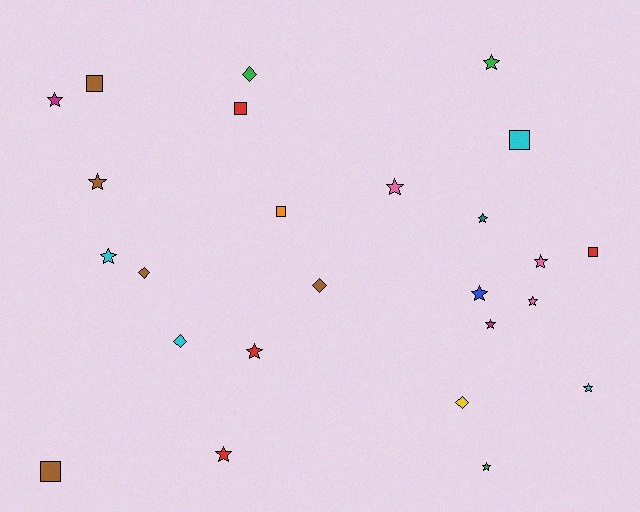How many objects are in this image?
There are 25 objects.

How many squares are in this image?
There are 6 squares.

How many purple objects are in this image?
There are no purple objects.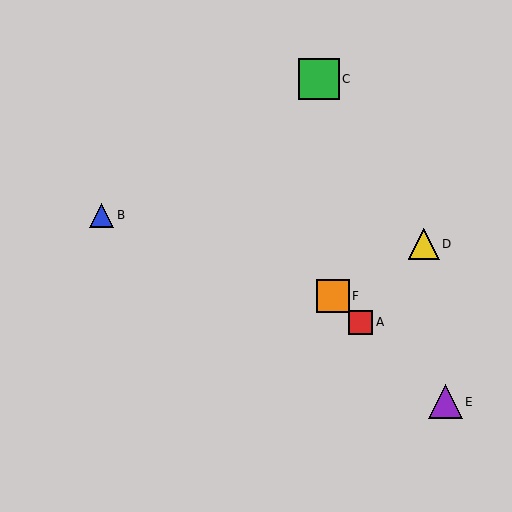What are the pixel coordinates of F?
Object F is at (333, 296).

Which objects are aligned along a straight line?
Objects A, E, F are aligned along a straight line.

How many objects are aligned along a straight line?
3 objects (A, E, F) are aligned along a straight line.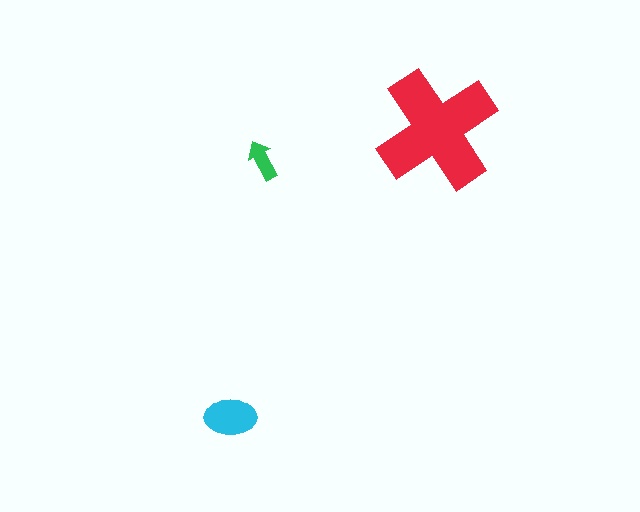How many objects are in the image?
There are 3 objects in the image.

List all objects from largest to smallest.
The red cross, the cyan ellipse, the green arrow.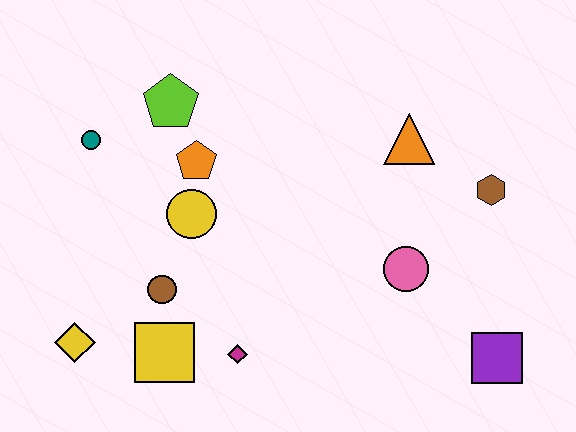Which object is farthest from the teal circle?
The purple square is farthest from the teal circle.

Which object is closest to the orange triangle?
The brown hexagon is closest to the orange triangle.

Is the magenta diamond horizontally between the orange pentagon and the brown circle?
No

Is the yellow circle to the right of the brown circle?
Yes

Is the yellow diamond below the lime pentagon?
Yes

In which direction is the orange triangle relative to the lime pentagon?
The orange triangle is to the right of the lime pentagon.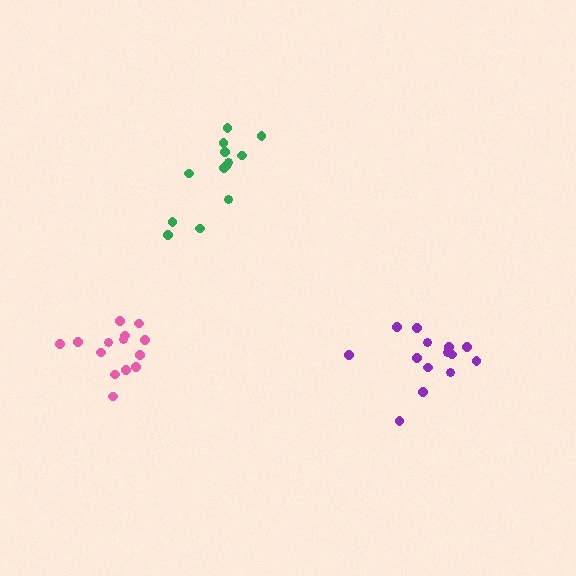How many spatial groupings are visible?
There are 3 spatial groupings.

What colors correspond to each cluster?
The clusters are colored: pink, green, purple.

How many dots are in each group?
Group 1: 14 dots, Group 2: 13 dots, Group 3: 14 dots (41 total).